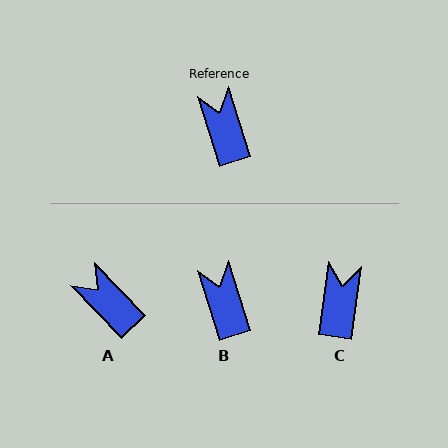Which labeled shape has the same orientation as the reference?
B.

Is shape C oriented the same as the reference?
No, it is off by about 25 degrees.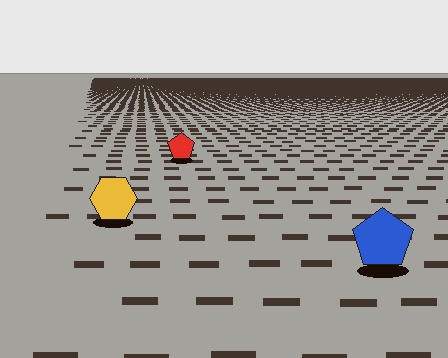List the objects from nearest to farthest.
From nearest to farthest: the blue pentagon, the yellow hexagon, the red pentagon.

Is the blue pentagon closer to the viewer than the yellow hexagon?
Yes. The blue pentagon is closer — you can tell from the texture gradient: the ground texture is coarser near it.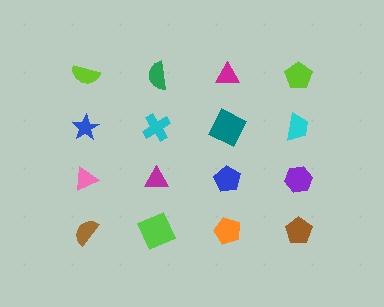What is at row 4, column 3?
An orange pentagon.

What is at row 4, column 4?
A brown pentagon.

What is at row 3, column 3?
A blue pentagon.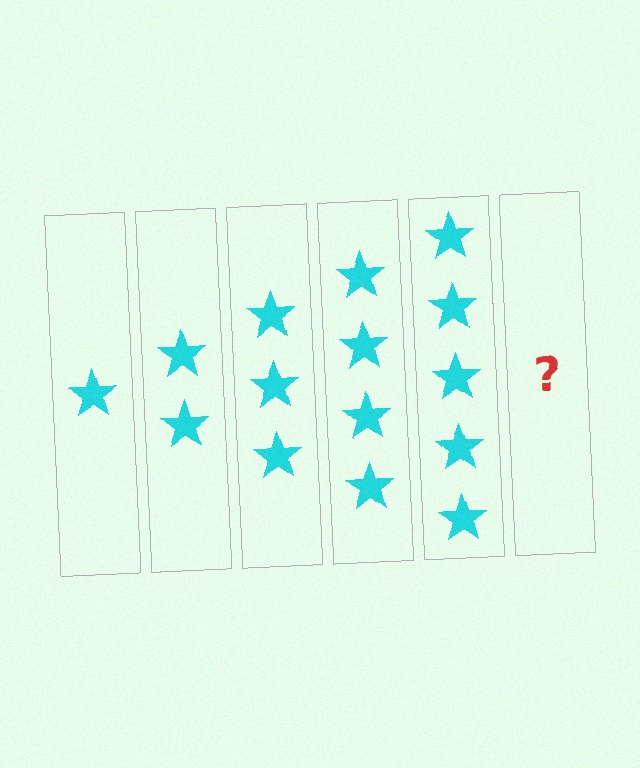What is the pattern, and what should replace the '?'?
The pattern is that each step adds one more star. The '?' should be 6 stars.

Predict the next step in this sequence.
The next step is 6 stars.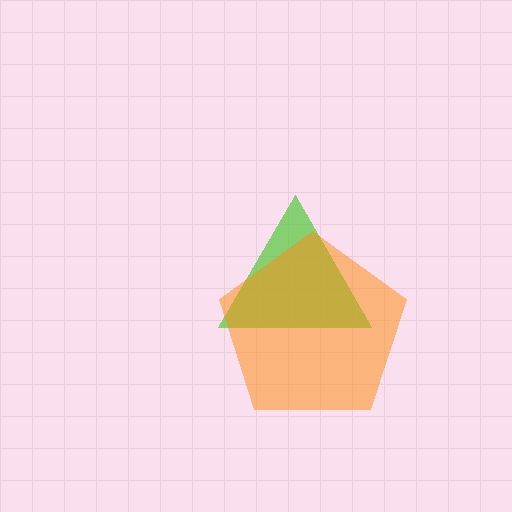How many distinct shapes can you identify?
There are 2 distinct shapes: a lime triangle, an orange pentagon.